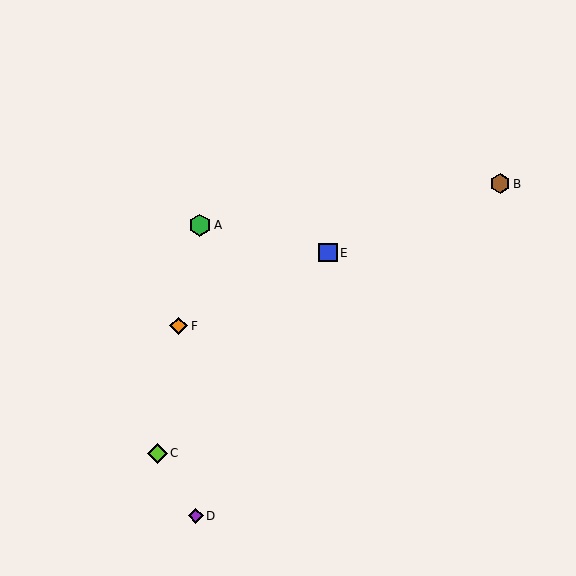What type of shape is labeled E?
Shape E is a blue square.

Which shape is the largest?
The green hexagon (labeled A) is the largest.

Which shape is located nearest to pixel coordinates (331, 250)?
The blue square (labeled E) at (328, 253) is nearest to that location.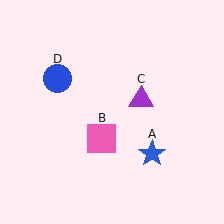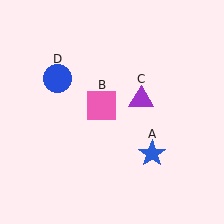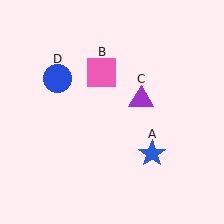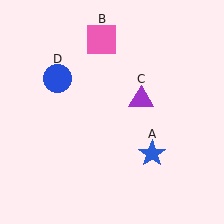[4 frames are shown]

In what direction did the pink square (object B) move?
The pink square (object B) moved up.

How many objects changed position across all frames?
1 object changed position: pink square (object B).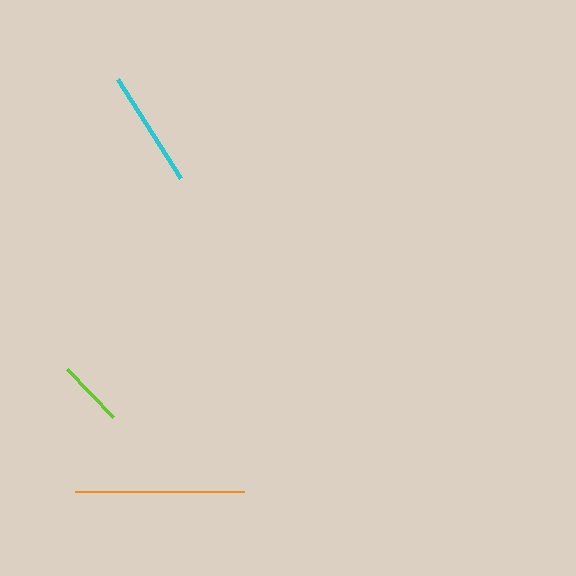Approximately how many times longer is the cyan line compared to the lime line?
The cyan line is approximately 1.8 times the length of the lime line.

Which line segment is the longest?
The orange line is the longest at approximately 169 pixels.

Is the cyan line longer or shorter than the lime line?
The cyan line is longer than the lime line.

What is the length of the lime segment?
The lime segment is approximately 67 pixels long.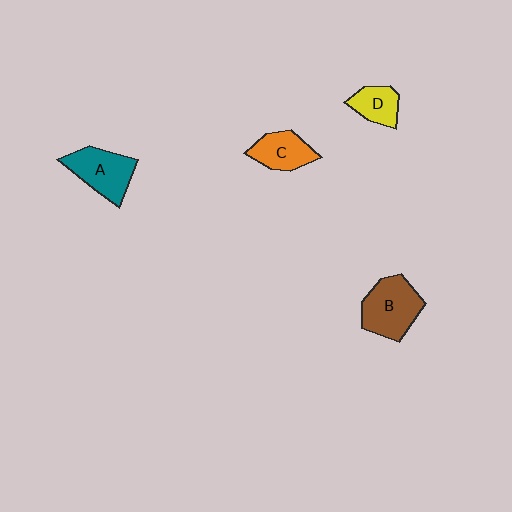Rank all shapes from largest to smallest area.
From largest to smallest: B (brown), A (teal), C (orange), D (yellow).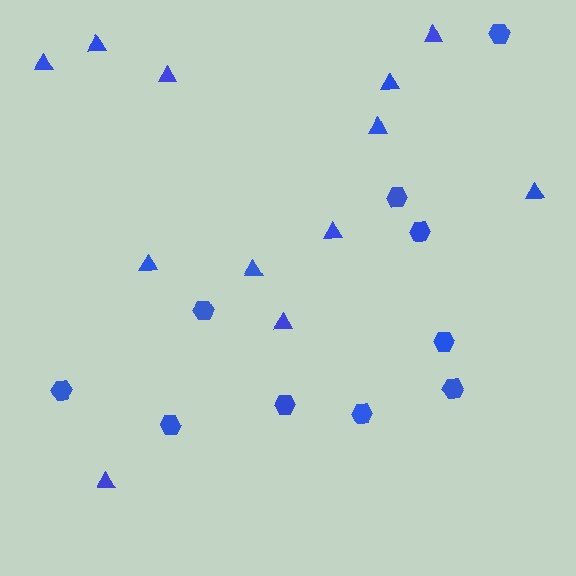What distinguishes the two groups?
There are 2 groups: one group of hexagons (10) and one group of triangles (12).